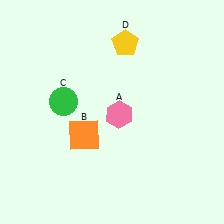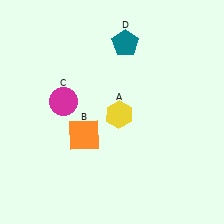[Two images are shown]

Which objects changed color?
A changed from pink to yellow. C changed from green to magenta. D changed from yellow to teal.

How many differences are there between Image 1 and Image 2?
There are 3 differences between the two images.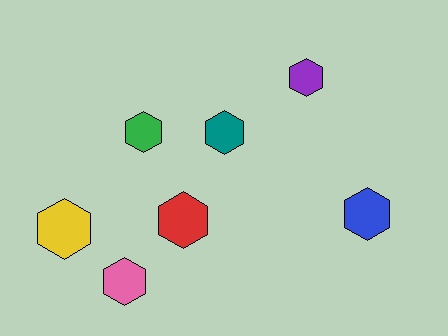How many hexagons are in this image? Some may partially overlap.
There are 7 hexagons.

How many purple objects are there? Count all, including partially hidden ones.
There is 1 purple object.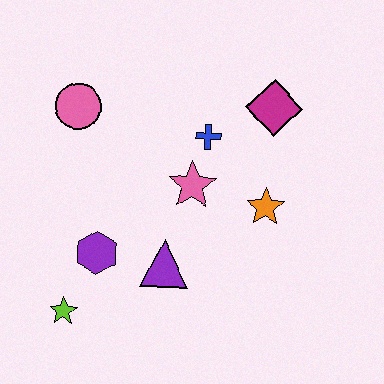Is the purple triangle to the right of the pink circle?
Yes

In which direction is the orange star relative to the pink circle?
The orange star is to the right of the pink circle.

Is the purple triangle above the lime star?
Yes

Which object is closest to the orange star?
The pink star is closest to the orange star.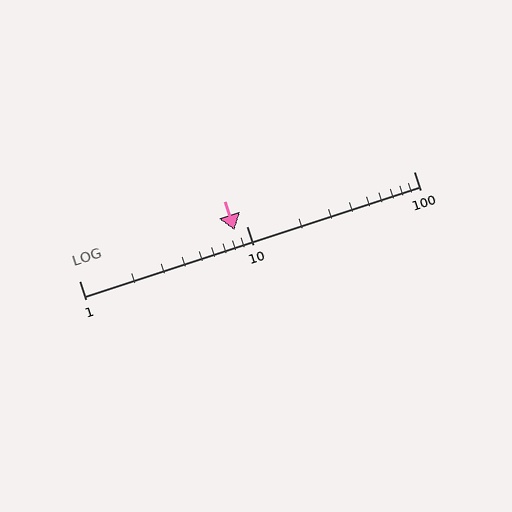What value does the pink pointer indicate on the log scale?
The pointer indicates approximately 8.5.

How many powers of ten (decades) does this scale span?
The scale spans 2 decades, from 1 to 100.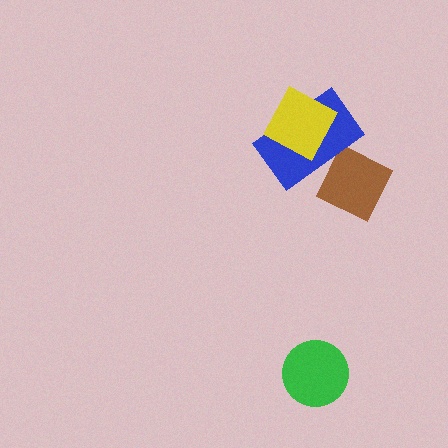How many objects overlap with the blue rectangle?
2 objects overlap with the blue rectangle.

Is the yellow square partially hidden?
No, no other shape covers it.